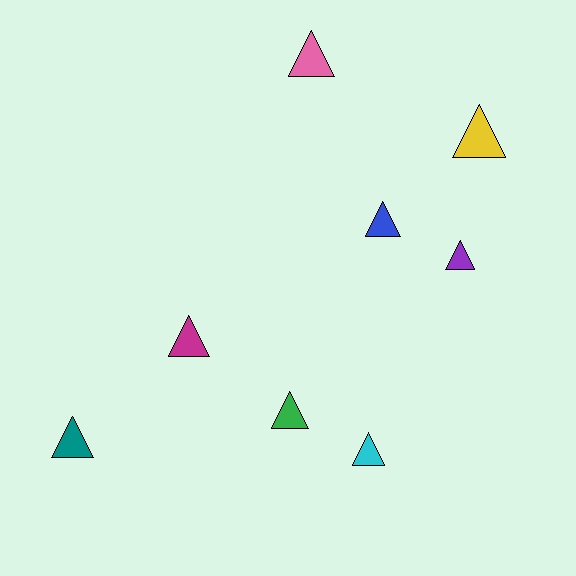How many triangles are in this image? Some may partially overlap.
There are 8 triangles.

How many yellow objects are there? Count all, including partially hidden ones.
There is 1 yellow object.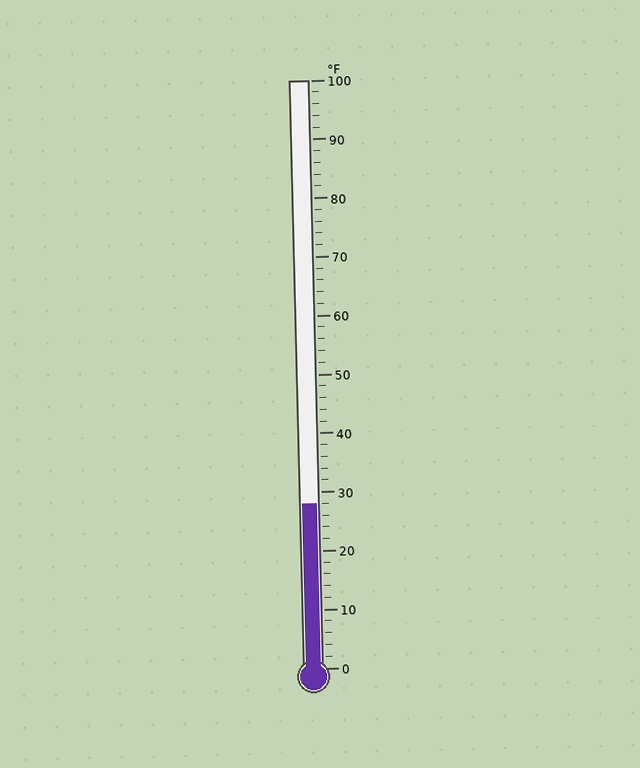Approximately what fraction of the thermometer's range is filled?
The thermometer is filled to approximately 30% of its range.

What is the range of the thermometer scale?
The thermometer scale ranges from 0°F to 100°F.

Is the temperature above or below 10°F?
The temperature is above 10°F.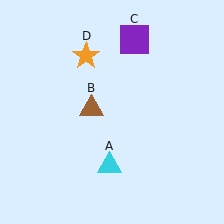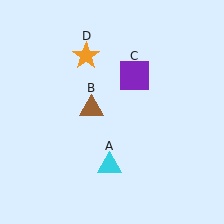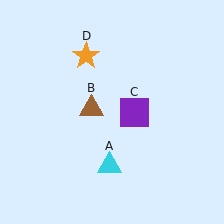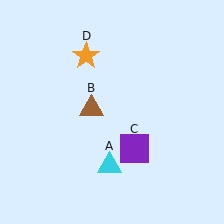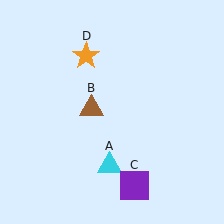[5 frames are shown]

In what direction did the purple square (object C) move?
The purple square (object C) moved down.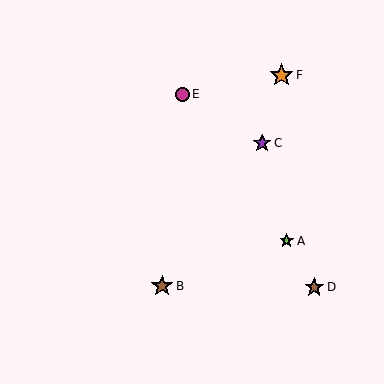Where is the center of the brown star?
The center of the brown star is at (162, 286).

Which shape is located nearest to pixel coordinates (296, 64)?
The orange star (labeled F) at (281, 75) is nearest to that location.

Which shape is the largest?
The orange star (labeled F) is the largest.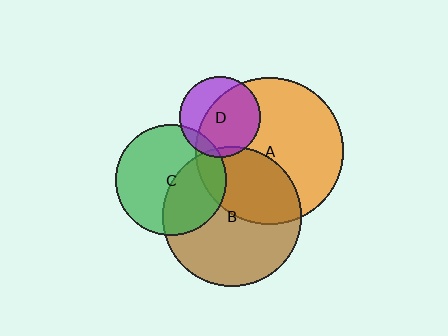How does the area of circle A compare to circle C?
Approximately 1.8 times.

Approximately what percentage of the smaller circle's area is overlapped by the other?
Approximately 5%.